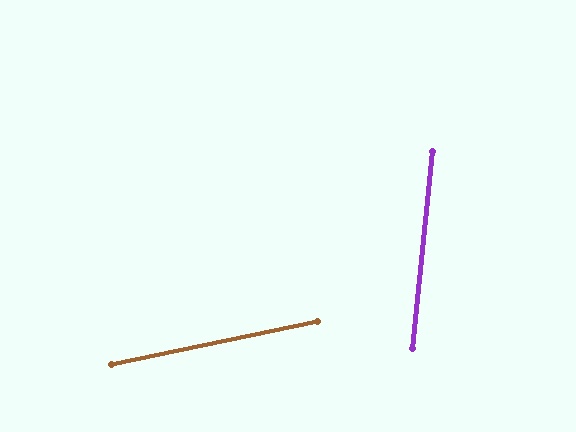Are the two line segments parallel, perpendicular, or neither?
Neither parallel nor perpendicular — they differ by about 72°.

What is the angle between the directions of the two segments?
Approximately 72 degrees.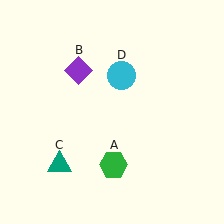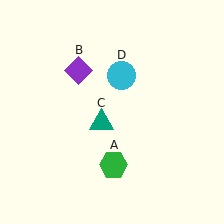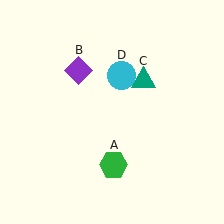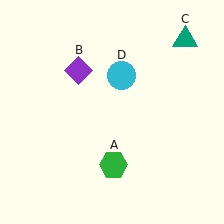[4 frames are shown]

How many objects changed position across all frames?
1 object changed position: teal triangle (object C).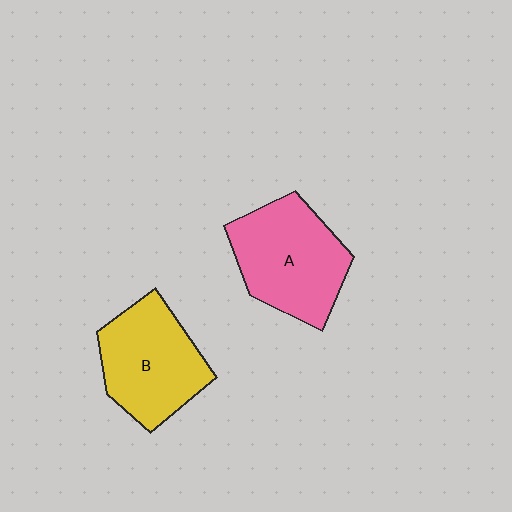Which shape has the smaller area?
Shape B (yellow).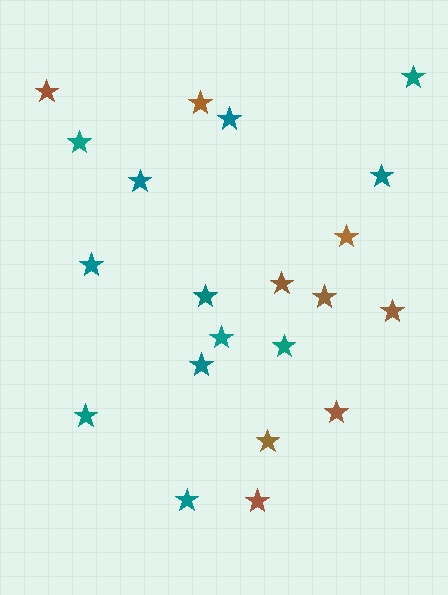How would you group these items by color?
There are 2 groups: one group of teal stars (12) and one group of brown stars (9).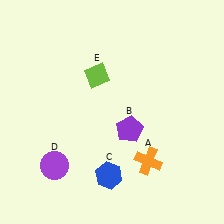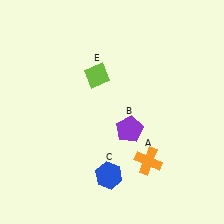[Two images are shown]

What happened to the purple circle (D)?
The purple circle (D) was removed in Image 2. It was in the bottom-left area of Image 1.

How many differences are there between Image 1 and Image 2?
There is 1 difference between the two images.